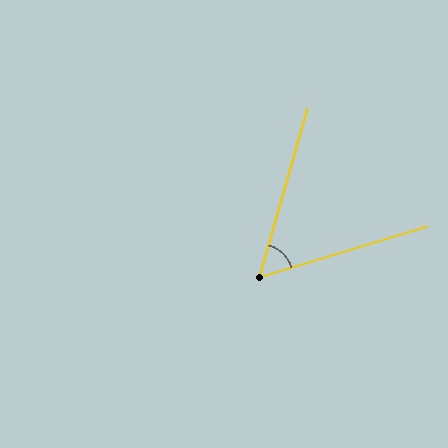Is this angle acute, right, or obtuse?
It is acute.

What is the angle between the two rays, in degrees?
Approximately 57 degrees.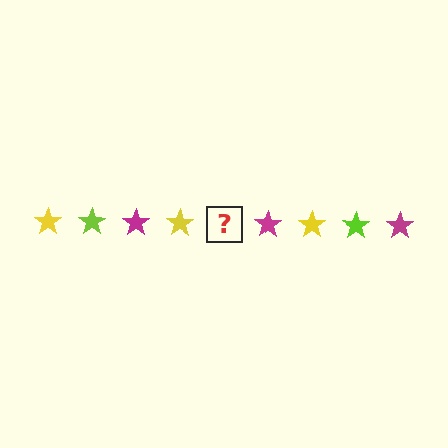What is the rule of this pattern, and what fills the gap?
The rule is that the pattern cycles through yellow, lime, magenta stars. The gap should be filled with a lime star.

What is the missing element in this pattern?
The missing element is a lime star.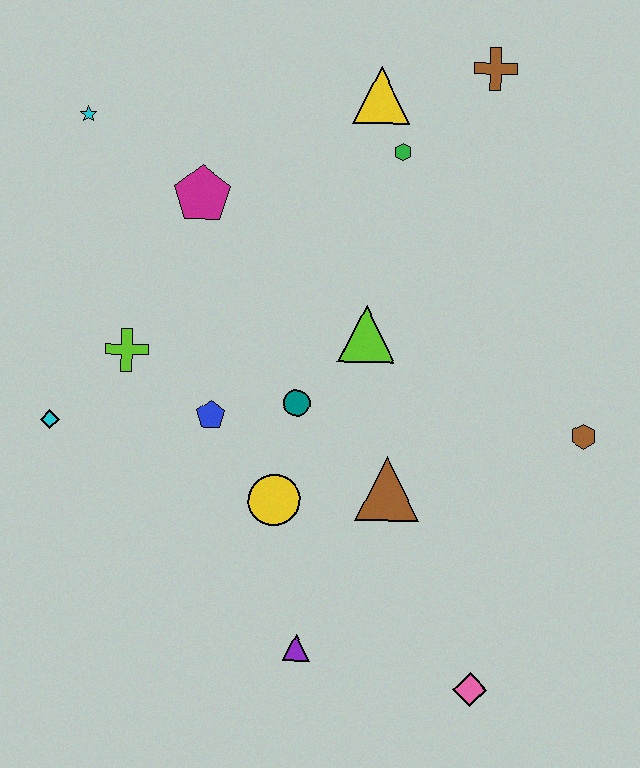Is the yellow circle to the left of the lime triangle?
Yes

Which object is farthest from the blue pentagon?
The brown cross is farthest from the blue pentagon.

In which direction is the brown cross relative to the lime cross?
The brown cross is to the right of the lime cross.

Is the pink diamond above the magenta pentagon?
No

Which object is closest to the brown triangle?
The yellow circle is closest to the brown triangle.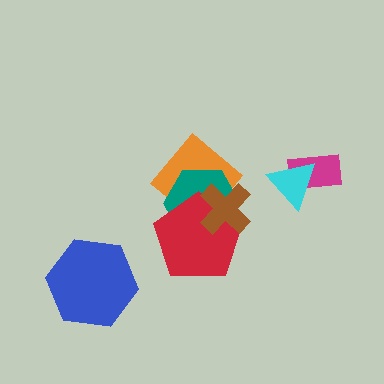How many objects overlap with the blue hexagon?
0 objects overlap with the blue hexagon.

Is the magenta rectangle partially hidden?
Yes, it is partially covered by another shape.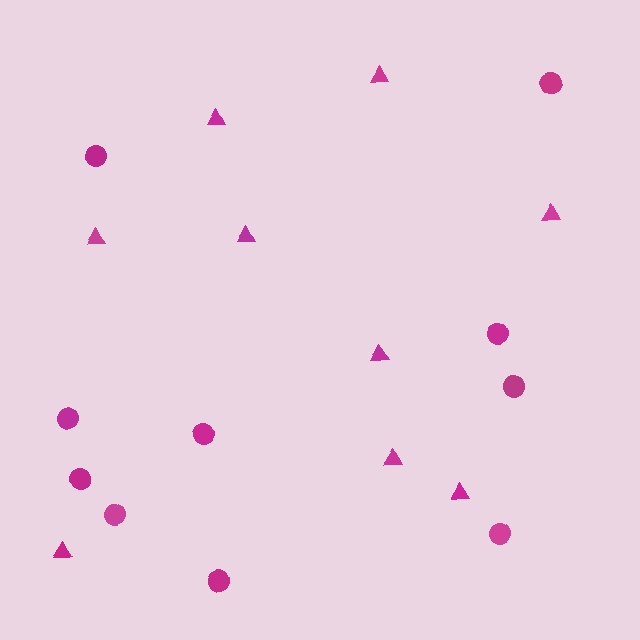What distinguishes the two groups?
There are 2 groups: one group of triangles (9) and one group of circles (10).